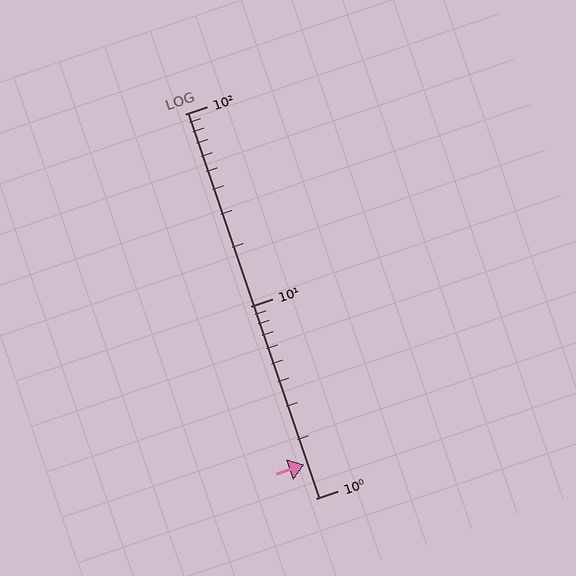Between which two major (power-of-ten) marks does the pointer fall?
The pointer is between 1 and 10.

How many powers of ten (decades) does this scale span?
The scale spans 2 decades, from 1 to 100.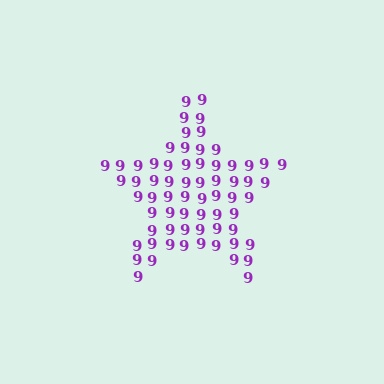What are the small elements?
The small elements are digit 9's.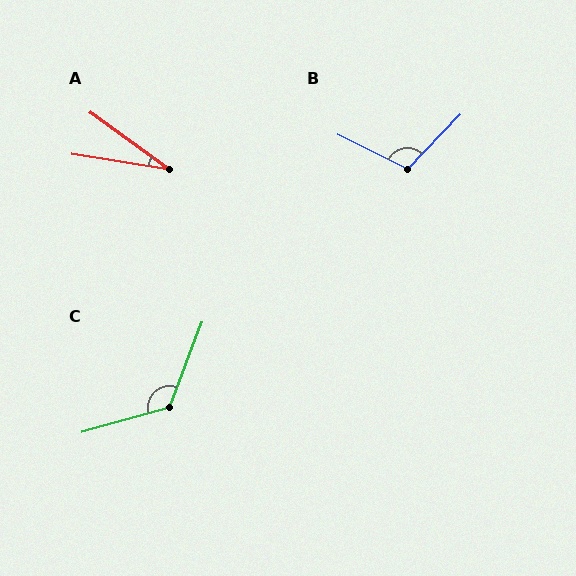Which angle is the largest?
C, at approximately 127 degrees.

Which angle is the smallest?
A, at approximately 27 degrees.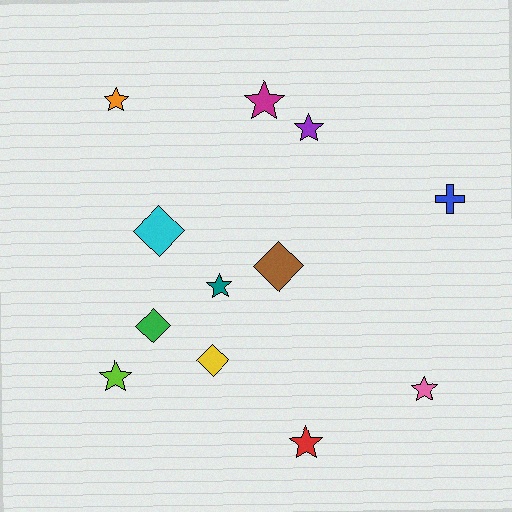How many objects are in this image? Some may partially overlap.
There are 12 objects.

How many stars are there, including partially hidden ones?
There are 7 stars.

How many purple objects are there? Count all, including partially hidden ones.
There is 1 purple object.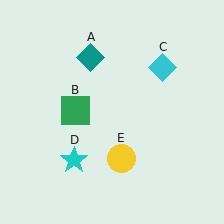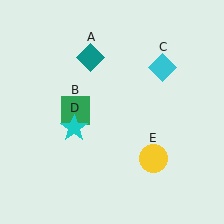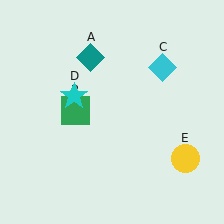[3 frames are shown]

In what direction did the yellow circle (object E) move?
The yellow circle (object E) moved right.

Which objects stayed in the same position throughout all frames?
Teal diamond (object A) and green square (object B) and cyan diamond (object C) remained stationary.